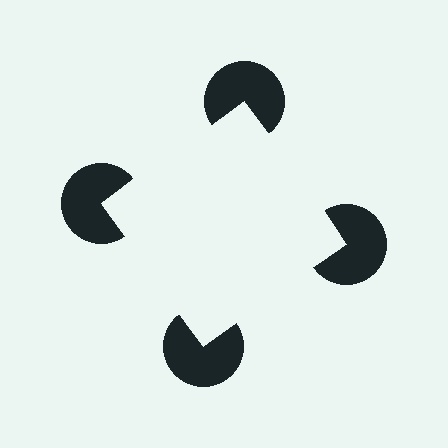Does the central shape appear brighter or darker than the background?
It typically appears slightly brighter than the background, even though no actual brightness change is drawn.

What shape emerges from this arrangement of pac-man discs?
An illusory square — its edges are inferred from the aligned wedge cuts in the pac-man discs, not physically drawn.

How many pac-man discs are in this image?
There are 4 — one at each vertex of the illusory square.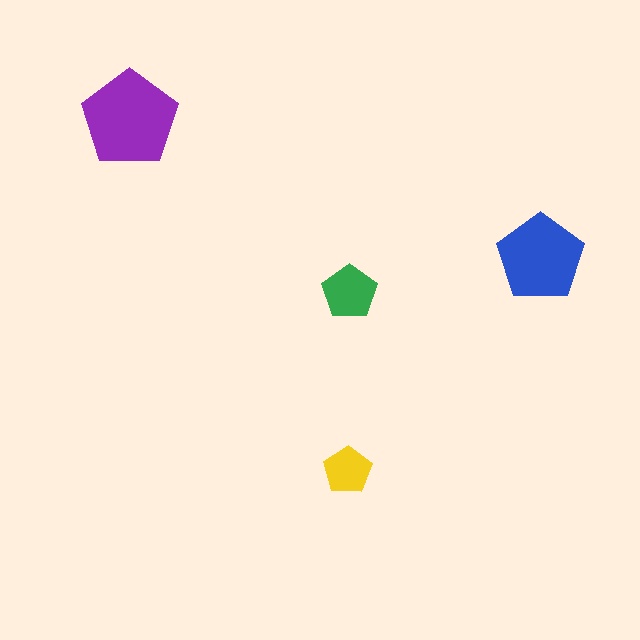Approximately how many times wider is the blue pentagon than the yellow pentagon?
About 2 times wider.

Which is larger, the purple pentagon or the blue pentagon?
The purple one.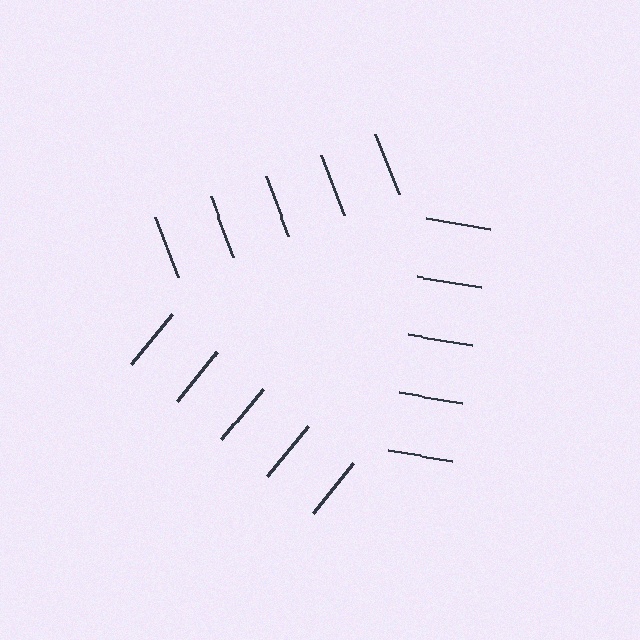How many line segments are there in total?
15 — 5 along each of the 3 edges.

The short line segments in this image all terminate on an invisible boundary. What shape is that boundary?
An illusory triangle — the line segments terminate on its edges but no continuous stroke is drawn.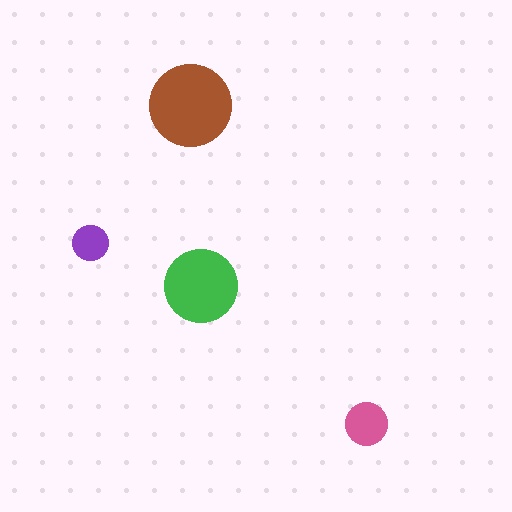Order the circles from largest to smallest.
the brown one, the green one, the pink one, the purple one.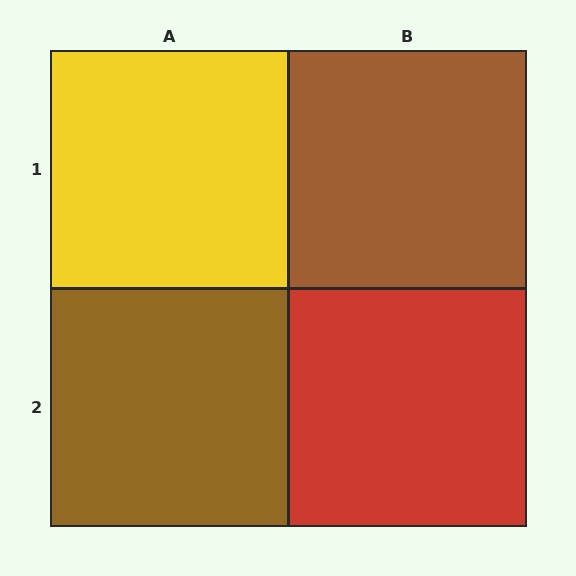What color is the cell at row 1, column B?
Brown.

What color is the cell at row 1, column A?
Yellow.